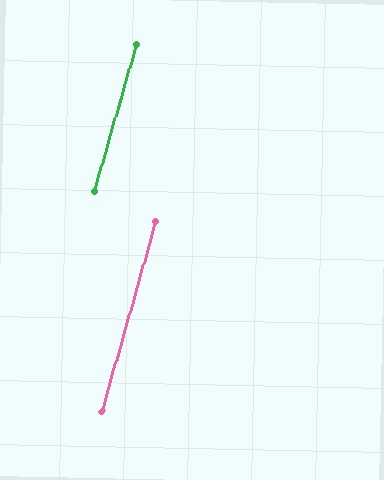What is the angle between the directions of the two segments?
Approximately 0 degrees.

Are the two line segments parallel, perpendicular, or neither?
Parallel — their directions differ by only 0.2°.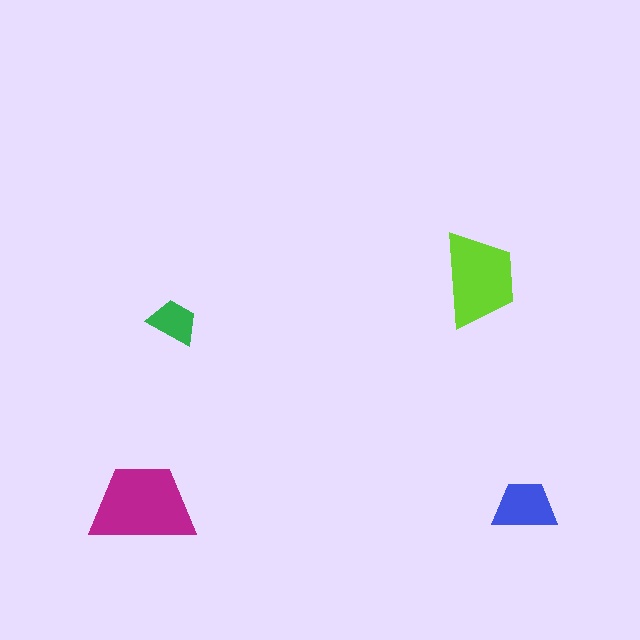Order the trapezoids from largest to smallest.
the magenta one, the lime one, the blue one, the green one.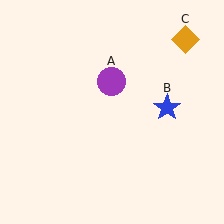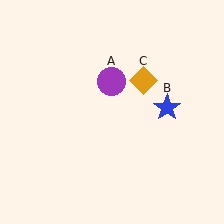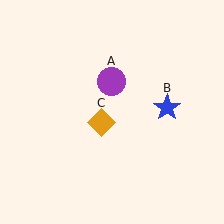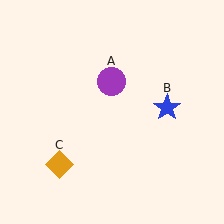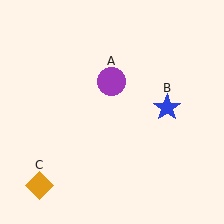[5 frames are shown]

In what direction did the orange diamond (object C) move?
The orange diamond (object C) moved down and to the left.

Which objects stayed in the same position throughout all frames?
Purple circle (object A) and blue star (object B) remained stationary.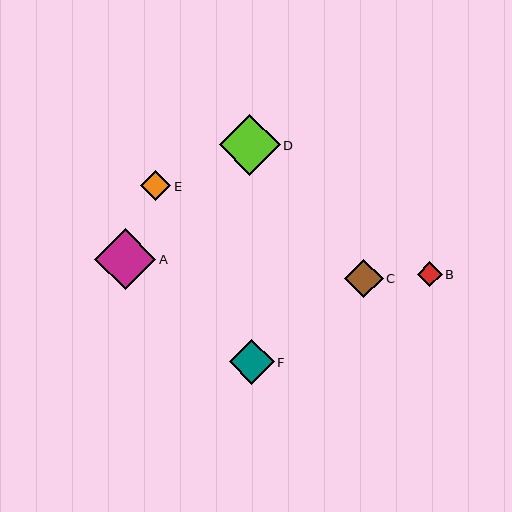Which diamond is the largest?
Diamond A is the largest with a size of approximately 61 pixels.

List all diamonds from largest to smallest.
From largest to smallest: A, D, F, C, E, B.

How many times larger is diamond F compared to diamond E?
Diamond F is approximately 1.5 times the size of diamond E.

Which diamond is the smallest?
Diamond B is the smallest with a size of approximately 25 pixels.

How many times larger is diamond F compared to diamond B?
Diamond F is approximately 1.8 times the size of diamond B.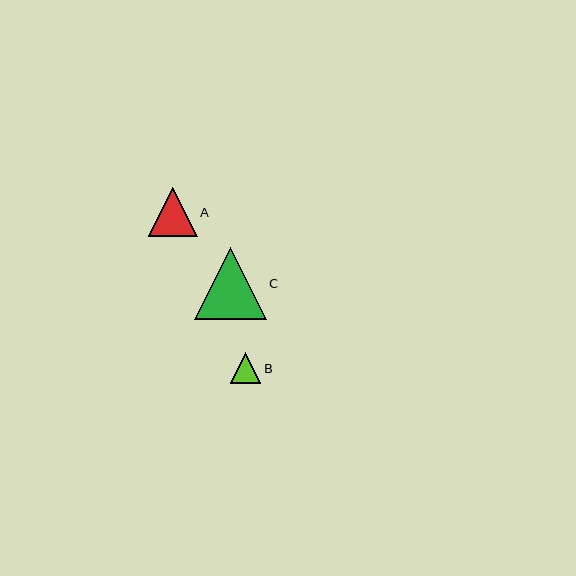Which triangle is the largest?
Triangle C is the largest with a size of approximately 72 pixels.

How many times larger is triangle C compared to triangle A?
Triangle C is approximately 1.5 times the size of triangle A.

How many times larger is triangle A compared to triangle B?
Triangle A is approximately 1.6 times the size of triangle B.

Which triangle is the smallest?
Triangle B is the smallest with a size of approximately 30 pixels.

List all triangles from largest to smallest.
From largest to smallest: C, A, B.